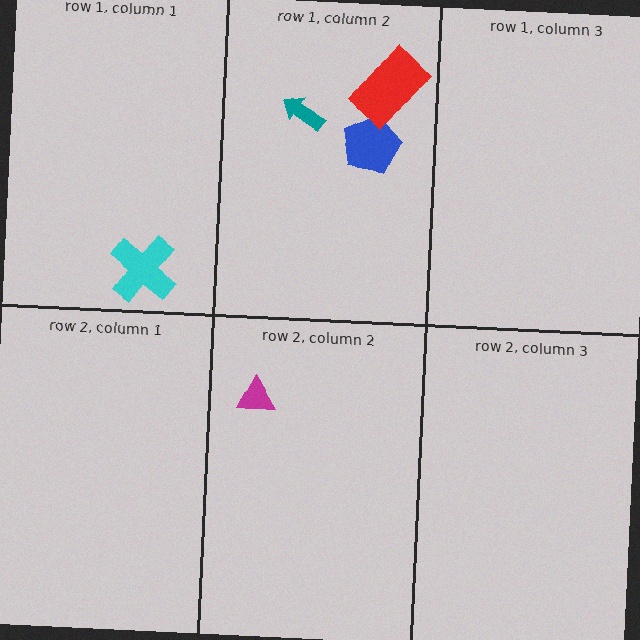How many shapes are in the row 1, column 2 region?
3.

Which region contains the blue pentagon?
The row 1, column 2 region.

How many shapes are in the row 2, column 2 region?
1.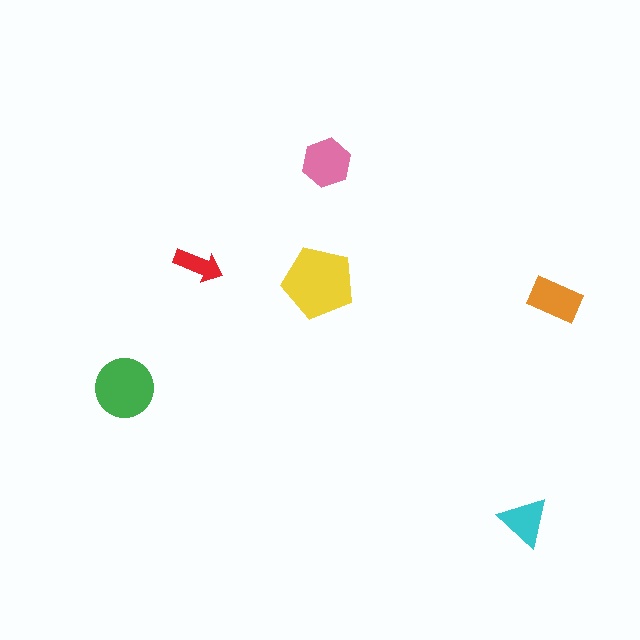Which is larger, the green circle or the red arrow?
The green circle.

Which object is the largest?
The yellow pentagon.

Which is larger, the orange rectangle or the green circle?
The green circle.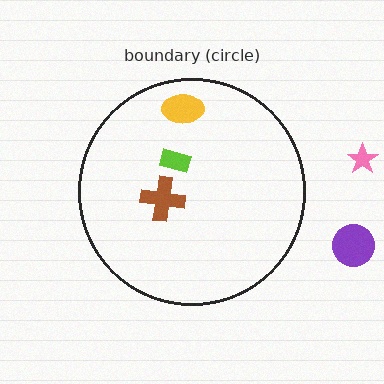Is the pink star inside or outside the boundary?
Outside.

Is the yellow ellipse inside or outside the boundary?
Inside.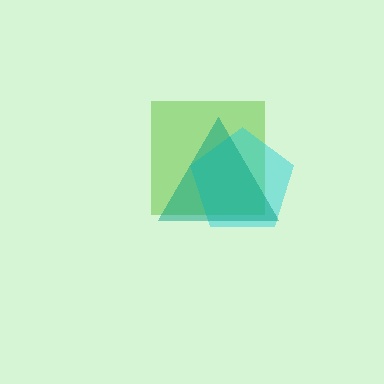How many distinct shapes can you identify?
There are 3 distinct shapes: a lime square, a cyan pentagon, a teal triangle.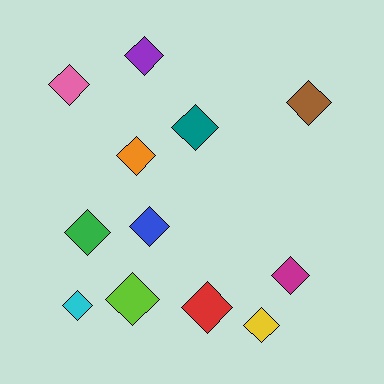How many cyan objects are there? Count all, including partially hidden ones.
There is 1 cyan object.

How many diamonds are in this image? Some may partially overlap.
There are 12 diamonds.